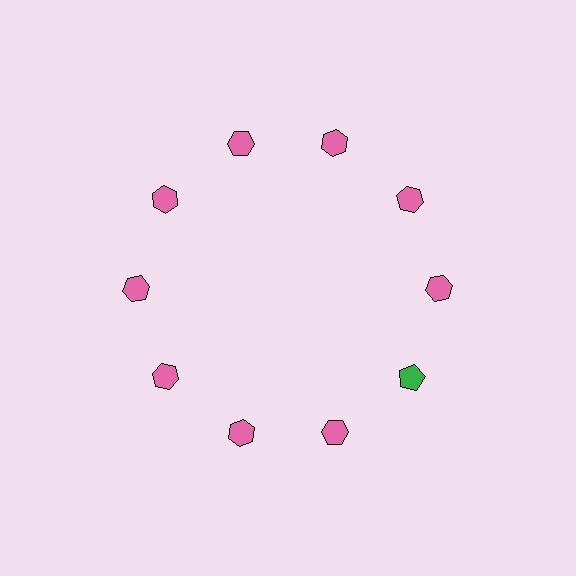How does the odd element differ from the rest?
It differs in both color (green instead of pink) and shape (pentagon instead of hexagon).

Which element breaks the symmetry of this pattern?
The green pentagon at roughly the 4 o'clock position breaks the symmetry. All other shapes are pink hexagons.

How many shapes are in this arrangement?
There are 10 shapes arranged in a ring pattern.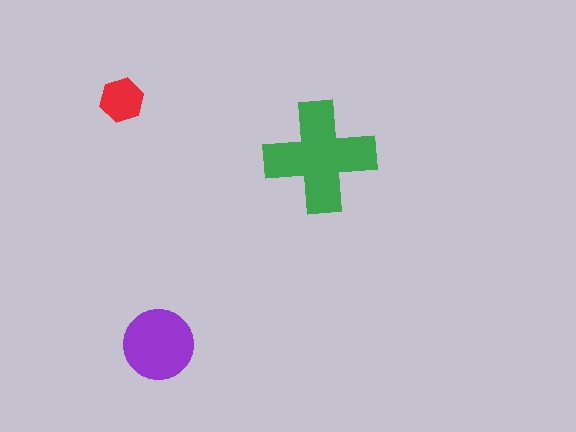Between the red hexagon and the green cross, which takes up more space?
The green cross.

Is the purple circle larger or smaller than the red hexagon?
Larger.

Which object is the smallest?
The red hexagon.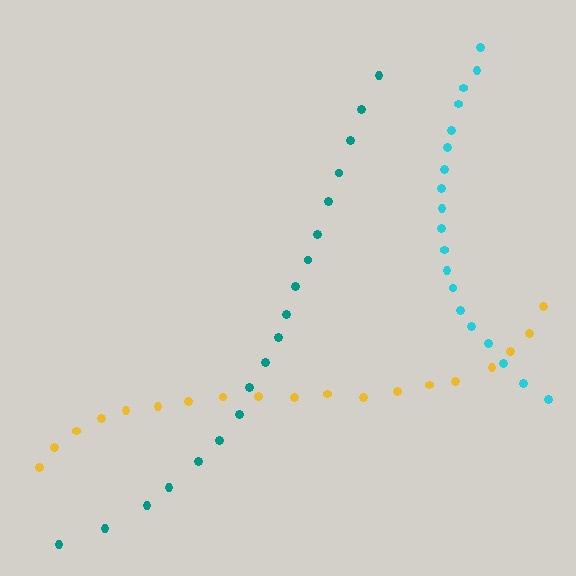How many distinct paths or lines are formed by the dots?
There are 3 distinct paths.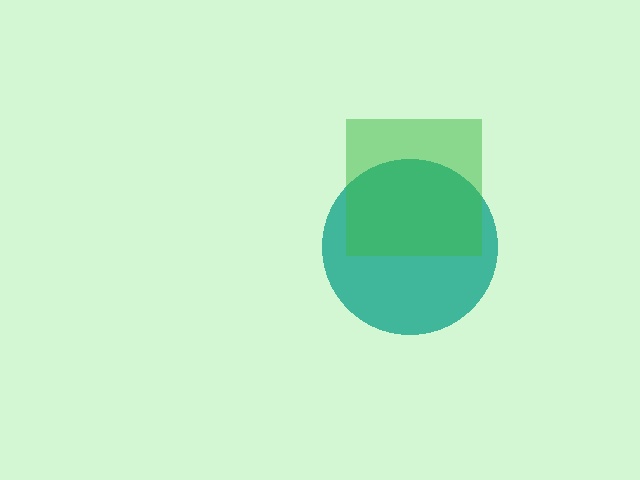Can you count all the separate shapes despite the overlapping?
Yes, there are 2 separate shapes.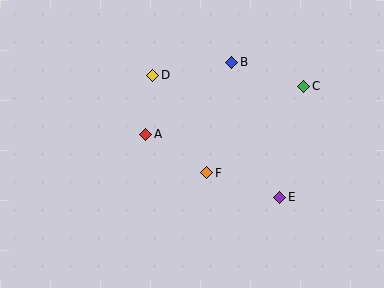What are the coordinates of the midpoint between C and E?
The midpoint between C and E is at (292, 142).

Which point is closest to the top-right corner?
Point C is closest to the top-right corner.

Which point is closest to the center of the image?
Point F at (207, 173) is closest to the center.